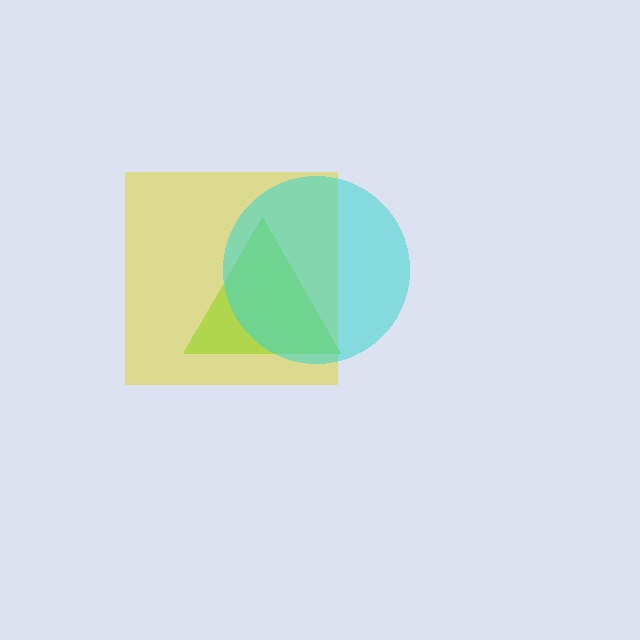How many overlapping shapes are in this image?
There are 3 overlapping shapes in the image.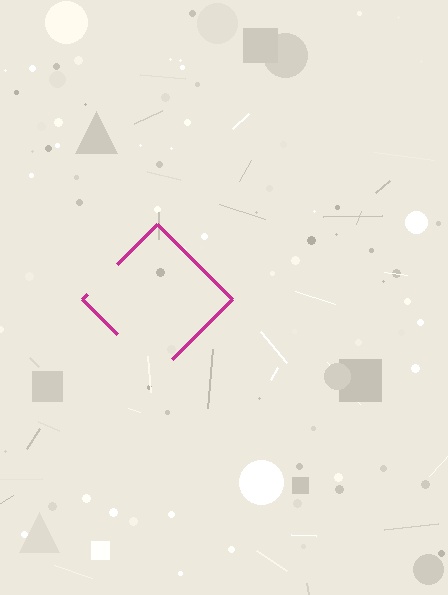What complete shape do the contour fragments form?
The contour fragments form a diamond.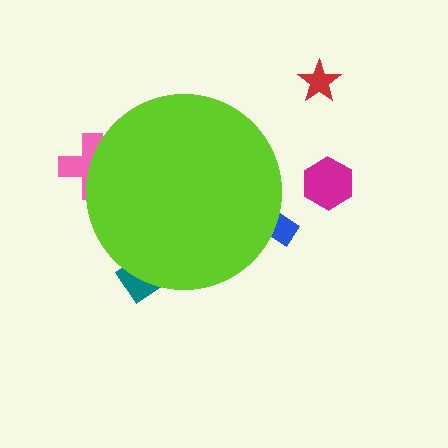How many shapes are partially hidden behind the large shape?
3 shapes are partially hidden.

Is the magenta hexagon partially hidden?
No, the magenta hexagon is fully visible.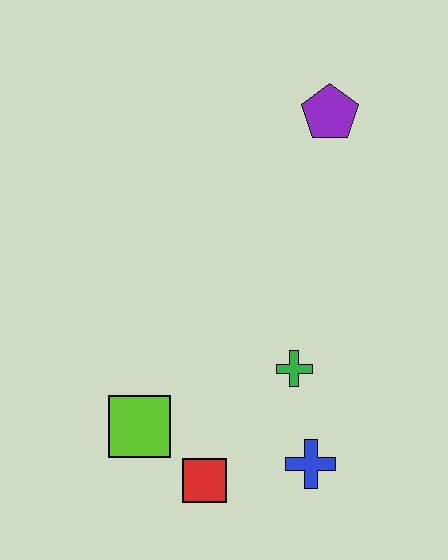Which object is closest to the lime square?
The red square is closest to the lime square.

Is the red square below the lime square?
Yes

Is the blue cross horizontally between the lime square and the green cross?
No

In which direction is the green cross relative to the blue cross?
The green cross is above the blue cross.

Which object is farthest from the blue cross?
The purple pentagon is farthest from the blue cross.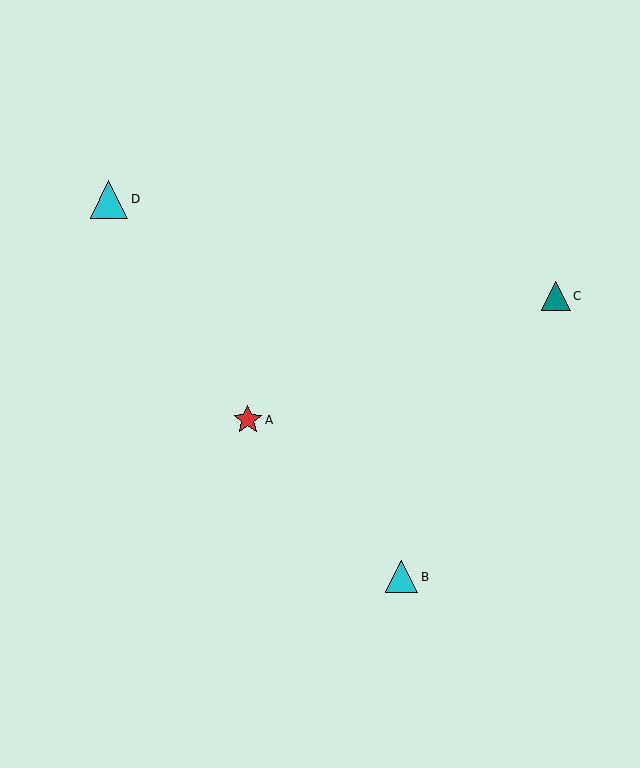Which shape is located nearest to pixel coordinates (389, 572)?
The cyan triangle (labeled B) at (402, 577) is nearest to that location.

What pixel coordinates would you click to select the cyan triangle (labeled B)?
Click at (402, 577) to select the cyan triangle B.